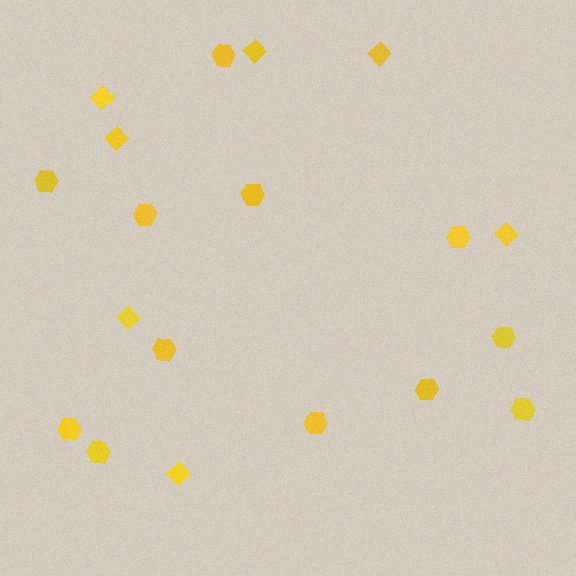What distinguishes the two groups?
There are 2 groups: one group of hexagons (12) and one group of diamonds (7).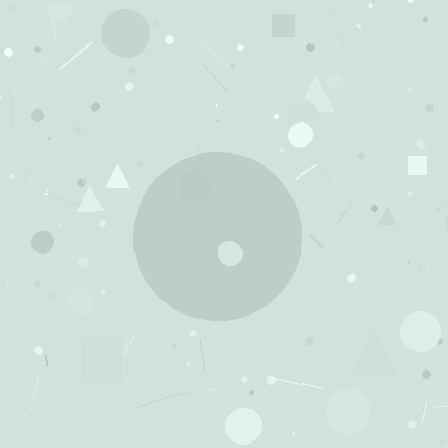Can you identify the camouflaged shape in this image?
The camouflaged shape is a circle.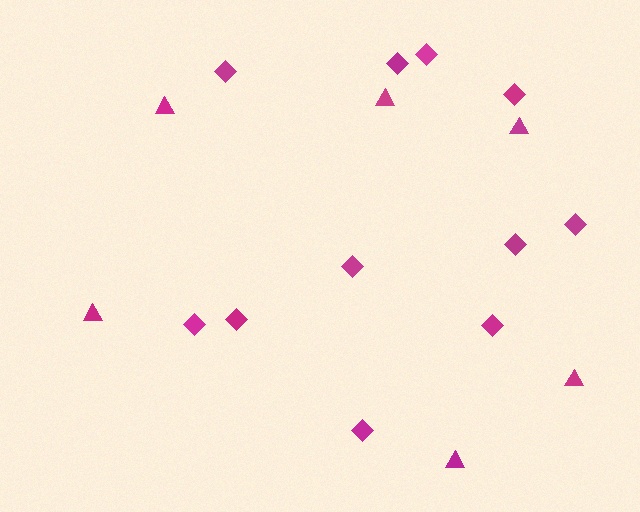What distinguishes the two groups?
There are 2 groups: one group of triangles (6) and one group of diamonds (11).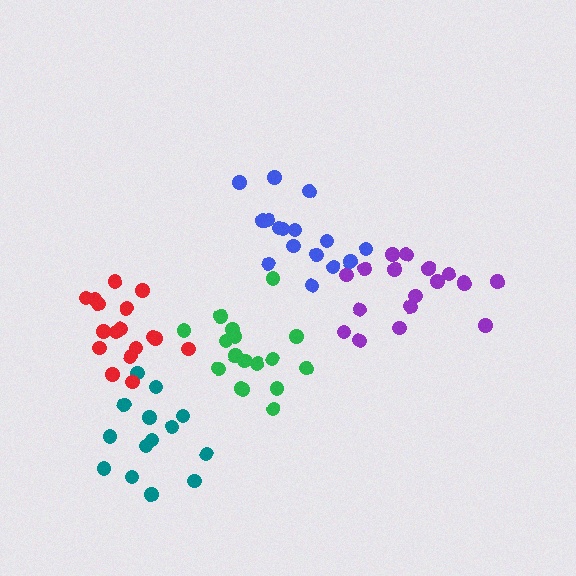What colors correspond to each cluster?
The clusters are colored: purple, green, teal, red, blue.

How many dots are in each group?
Group 1: 18 dots, Group 2: 17 dots, Group 3: 14 dots, Group 4: 17 dots, Group 5: 16 dots (82 total).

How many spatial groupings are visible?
There are 5 spatial groupings.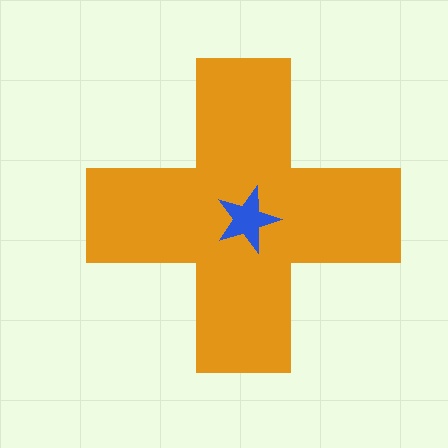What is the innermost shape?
The blue star.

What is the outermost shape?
The orange cross.